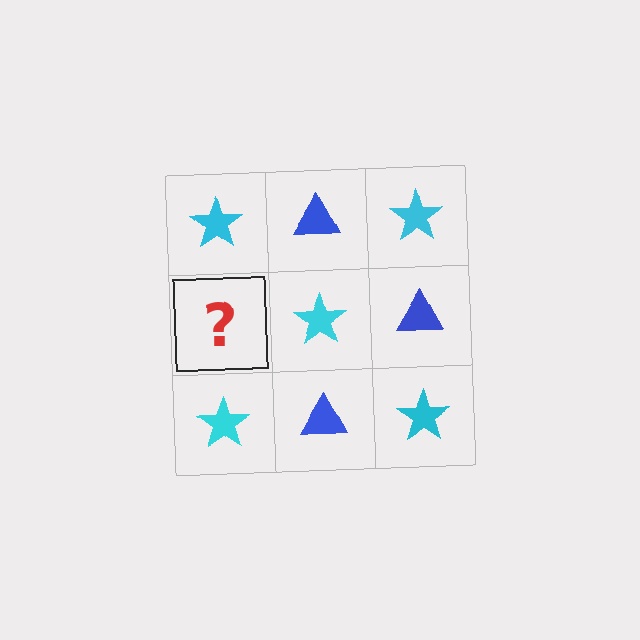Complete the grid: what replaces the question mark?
The question mark should be replaced with a blue triangle.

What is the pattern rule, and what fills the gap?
The rule is that it alternates cyan star and blue triangle in a checkerboard pattern. The gap should be filled with a blue triangle.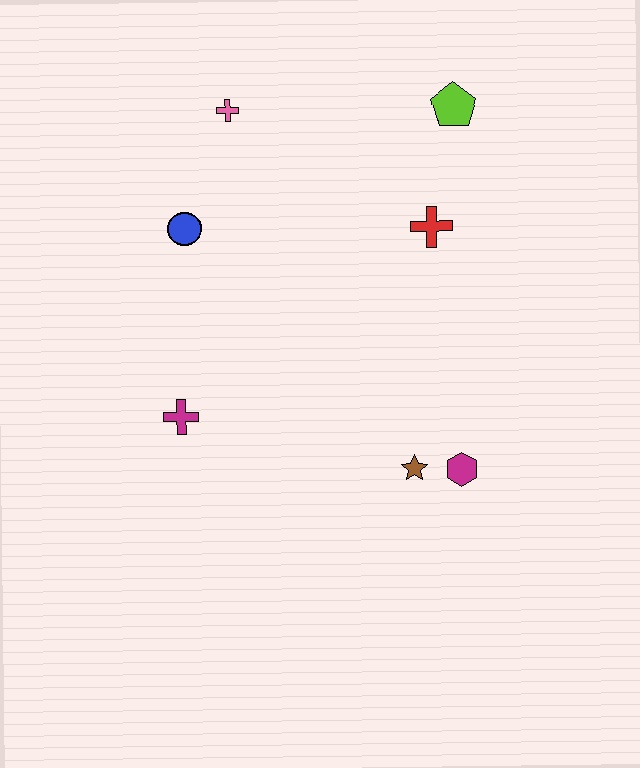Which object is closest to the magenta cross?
The blue circle is closest to the magenta cross.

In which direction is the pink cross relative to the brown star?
The pink cross is above the brown star.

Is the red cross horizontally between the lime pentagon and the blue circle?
Yes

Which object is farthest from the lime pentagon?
The magenta cross is farthest from the lime pentagon.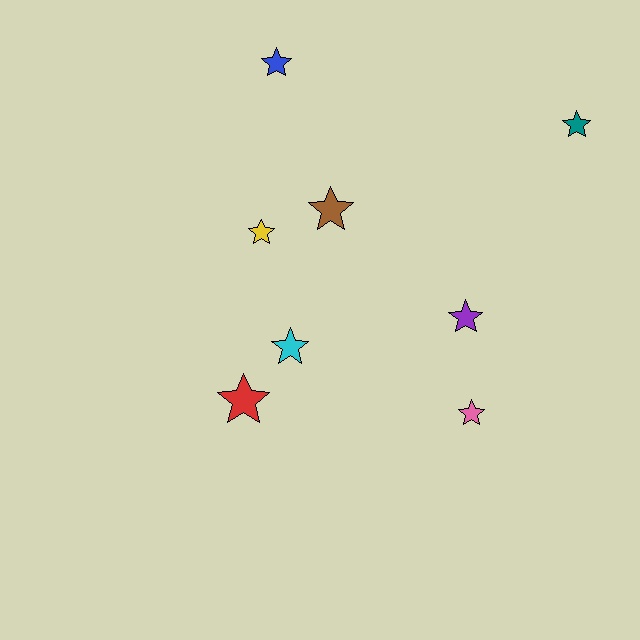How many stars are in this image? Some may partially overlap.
There are 8 stars.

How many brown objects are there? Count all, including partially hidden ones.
There is 1 brown object.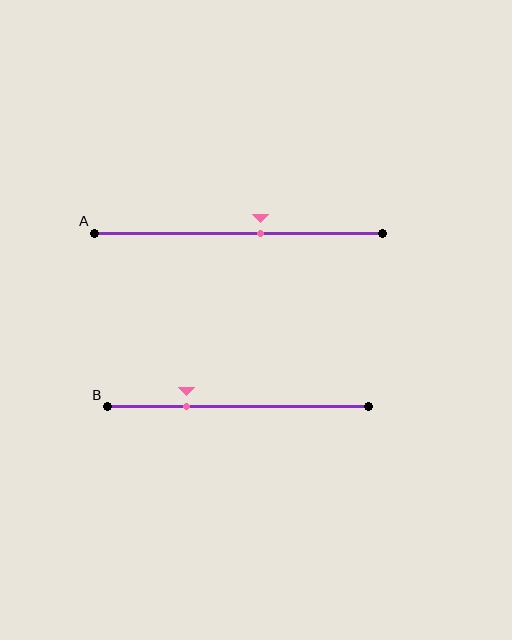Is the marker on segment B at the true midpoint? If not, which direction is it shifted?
No, the marker on segment B is shifted to the left by about 19% of the segment length.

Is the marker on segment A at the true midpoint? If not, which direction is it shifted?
No, the marker on segment A is shifted to the right by about 8% of the segment length.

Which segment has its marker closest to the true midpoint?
Segment A has its marker closest to the true midpoint.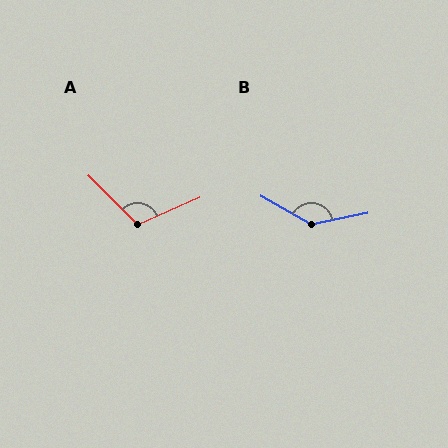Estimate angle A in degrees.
Approximately 111 degrees.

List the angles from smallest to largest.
A (111°), B (139°).